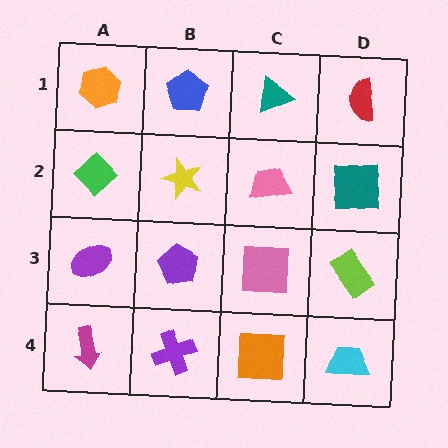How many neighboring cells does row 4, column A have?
2.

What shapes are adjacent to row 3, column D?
A teal square (row 2, column D), a cyan trapezoid (row 4, column D), a pink square (row 3, column C).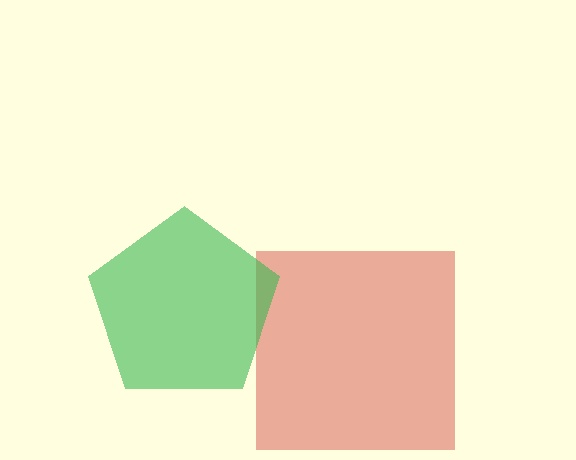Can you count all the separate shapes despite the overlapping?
Yes, there are 2 separate shapes.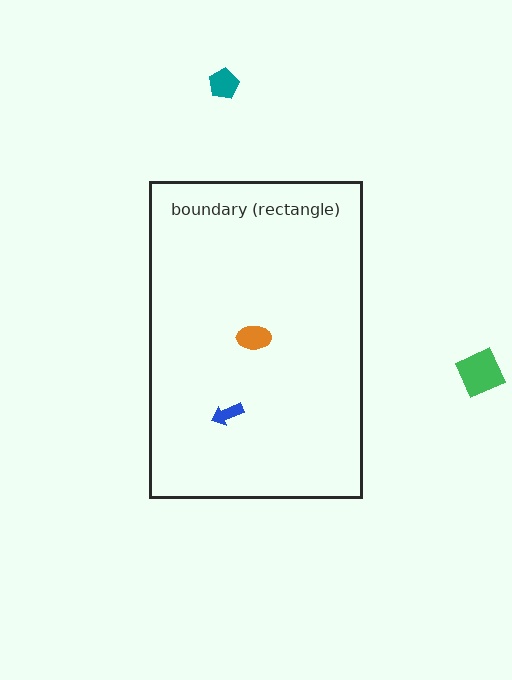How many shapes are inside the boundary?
2 inside, 2 outside.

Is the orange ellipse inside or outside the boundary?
Inside.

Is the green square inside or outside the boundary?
Outside.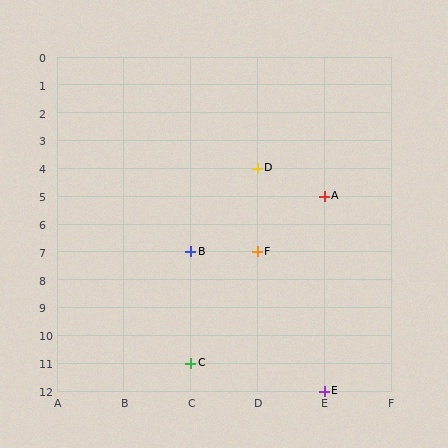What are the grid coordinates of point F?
Point F is at grid coordinates (D, 7).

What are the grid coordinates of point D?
Point D is at grid coordinates (D, 4).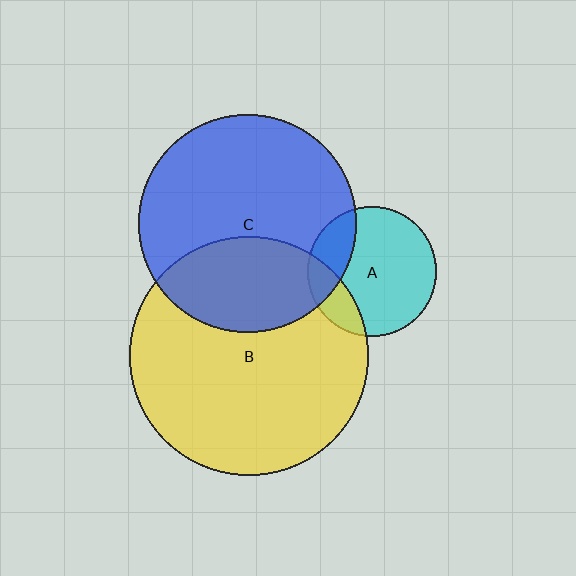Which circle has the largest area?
Circle B (yellow).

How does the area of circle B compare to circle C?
Approximately 1.2 times.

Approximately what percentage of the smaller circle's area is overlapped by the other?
Approximately 20%.